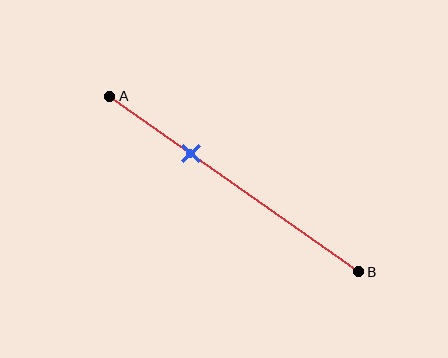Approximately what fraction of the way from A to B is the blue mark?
The blue mark is approximately 35% of the way from A to B.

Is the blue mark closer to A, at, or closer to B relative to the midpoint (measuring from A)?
The blue mark is closer to point A than the midpoint of segment AB.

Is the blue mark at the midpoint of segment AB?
No, the mark is at about 35% from A, not at the 50% midpoint.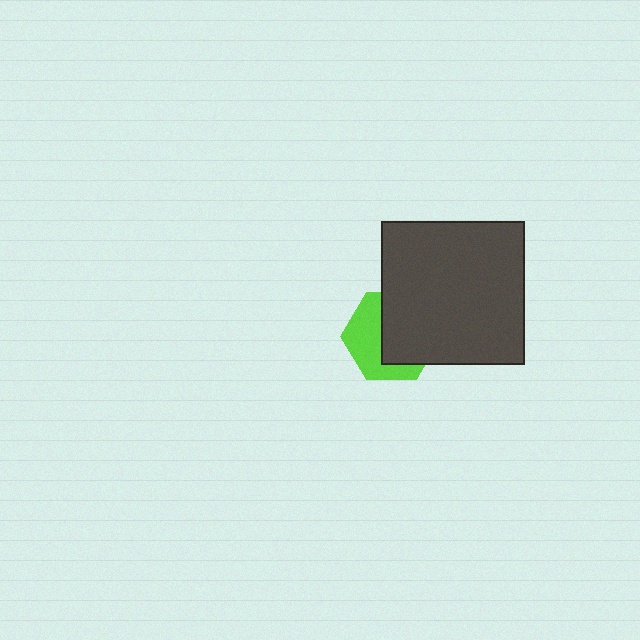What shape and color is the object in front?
The object in front is a dark gray square.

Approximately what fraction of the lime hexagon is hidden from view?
Roughly 55% of the lime hexagon is hidden behind the dark gray square.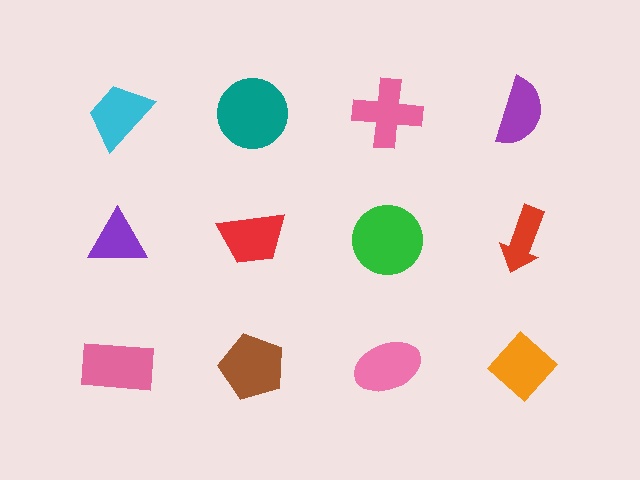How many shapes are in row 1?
4 shapes.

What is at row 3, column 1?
A pink rectangle.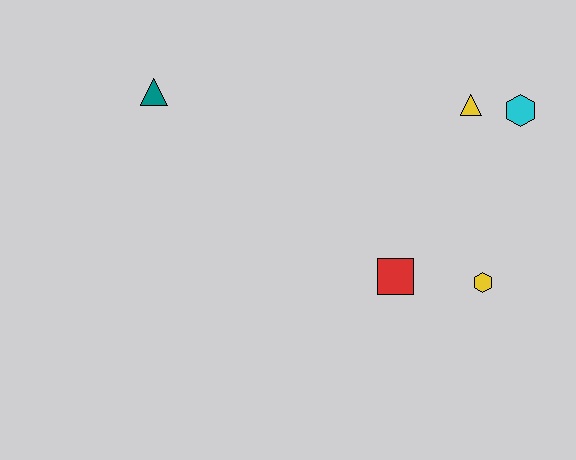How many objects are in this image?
There are 5 objects.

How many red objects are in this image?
There is 1 red object.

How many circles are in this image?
There are no circles.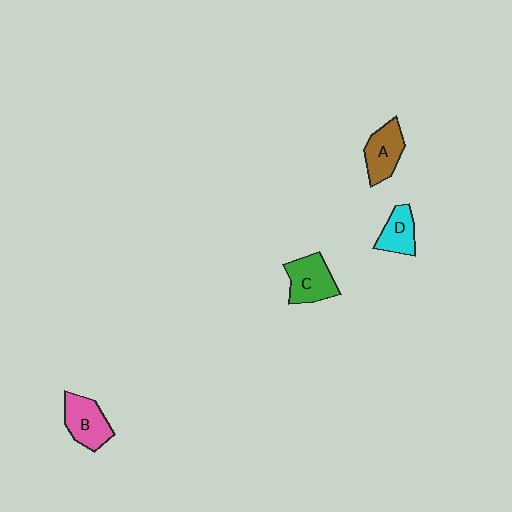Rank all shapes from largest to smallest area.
From largest to smallest: C (green), B (pink), A (brown), D (cyan).